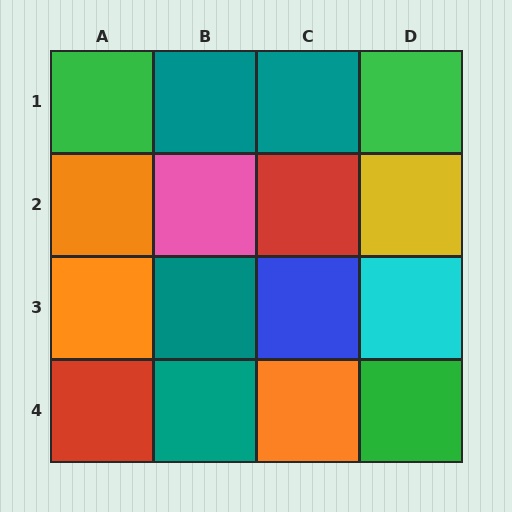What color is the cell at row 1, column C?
Teal.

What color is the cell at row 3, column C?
Blue.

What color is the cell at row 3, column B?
Teal.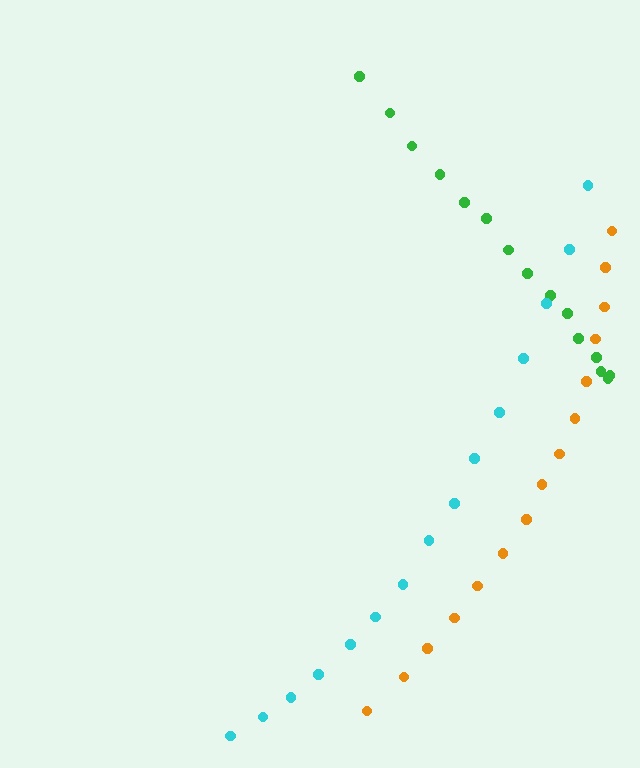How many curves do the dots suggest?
There are 3 distinct paths.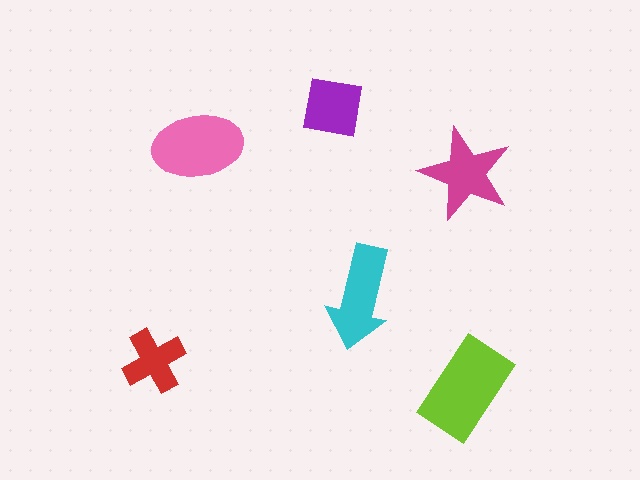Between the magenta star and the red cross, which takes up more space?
The magenta star.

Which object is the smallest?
The red cross.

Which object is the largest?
The lime rectangle.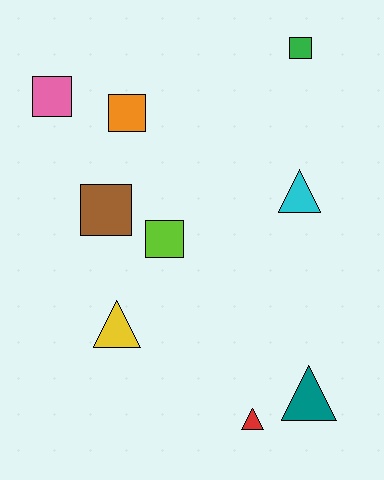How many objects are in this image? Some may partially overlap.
There are 9 objects.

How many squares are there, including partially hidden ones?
There are 5 squares.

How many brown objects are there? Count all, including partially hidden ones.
There is 1 brown object.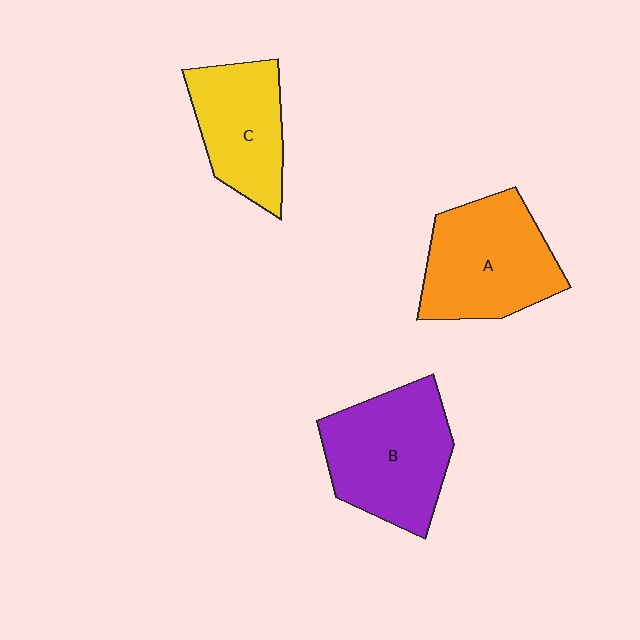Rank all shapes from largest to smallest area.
From largest to smallest: B (purple), A (orange), C (yellow).